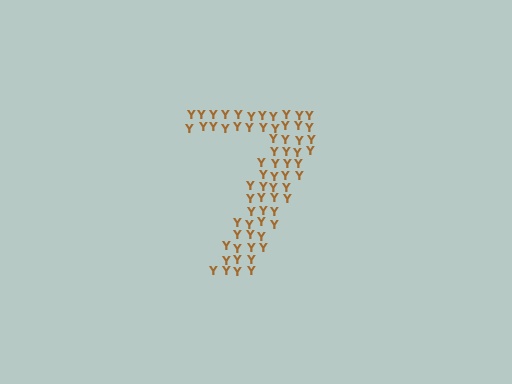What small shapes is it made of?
It is made of small letter Y's.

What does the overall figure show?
The overall figure shows the digit 7.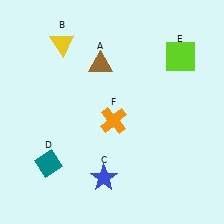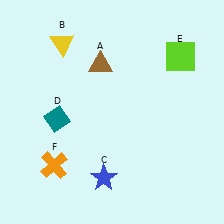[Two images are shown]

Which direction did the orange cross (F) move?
The orange cross (F) moved left.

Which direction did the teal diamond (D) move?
The teal diamond (D) moved up.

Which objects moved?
The objects that moved are: the teal diamond (D), the orange cross (F).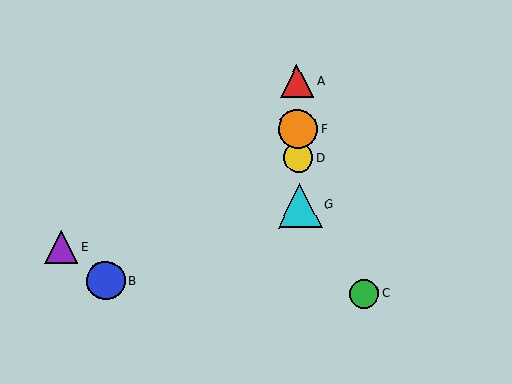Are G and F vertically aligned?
Yes, both are at x≈299.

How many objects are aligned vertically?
4 objects (A, D, F, G) are aligned vertically.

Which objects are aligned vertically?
Objects A, D, F, G are aligned vertically.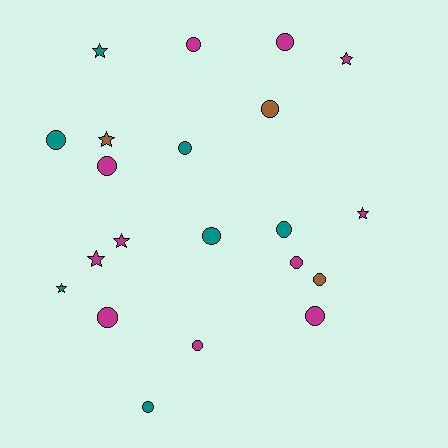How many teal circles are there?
There are 5 teal circles.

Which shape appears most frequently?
Circle, with 14 objects.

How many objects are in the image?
There are 21 objects.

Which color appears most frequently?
Magenta, with 11 objects.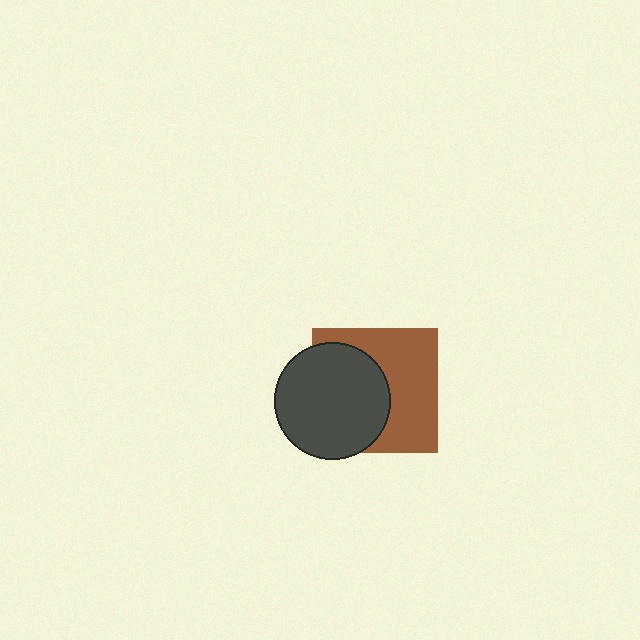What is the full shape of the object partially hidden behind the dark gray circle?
The partially hidden object is a brown square.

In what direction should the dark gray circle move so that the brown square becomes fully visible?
The dark gray circle should move left. That is the shortest direction to clear the overlap and leave the brown square fully visible.